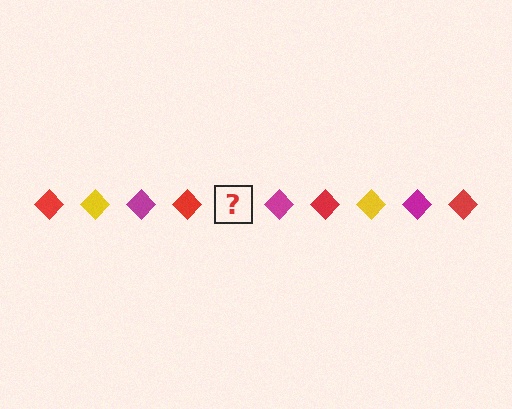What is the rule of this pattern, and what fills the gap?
The rule is that the pattern cycles through red, yellow, magenta diamonds. The gap should be filled with a yellow diamond.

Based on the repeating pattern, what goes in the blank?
The blank should be a yellow diamond.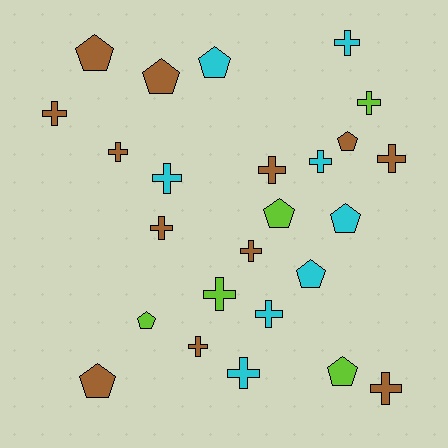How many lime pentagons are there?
There are 3 lime pentagons.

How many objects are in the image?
There are 25 objects.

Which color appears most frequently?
Brown, with 12 objects.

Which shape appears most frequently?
Cross, with 15 objects.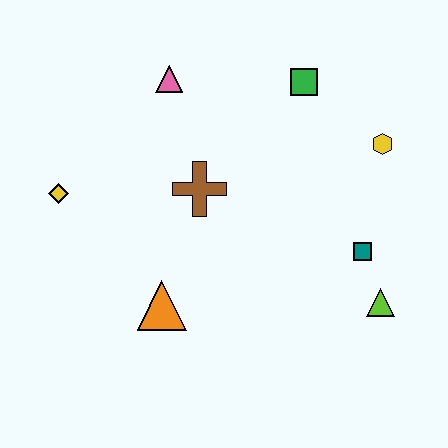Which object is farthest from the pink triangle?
The lime triangle is farthest from the pink triangle.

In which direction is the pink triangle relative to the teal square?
The pink triangle is to the left of the teal square.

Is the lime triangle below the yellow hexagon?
Yes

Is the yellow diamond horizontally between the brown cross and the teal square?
No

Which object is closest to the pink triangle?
The brown cross is closest to the pink triangle.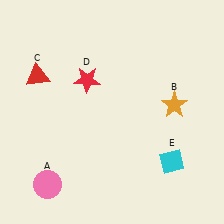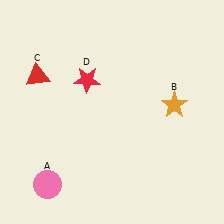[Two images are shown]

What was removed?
The cyan diamond (E) was removed in Image 2.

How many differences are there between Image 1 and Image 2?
There is 1 difference between the two images.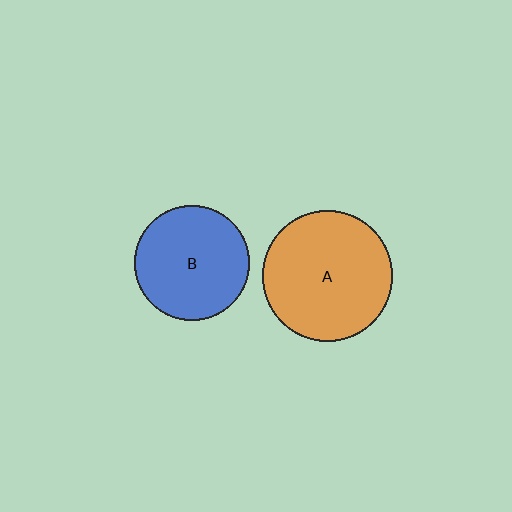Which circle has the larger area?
Circle A (orange).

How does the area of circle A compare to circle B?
Approximately 1.3 times.